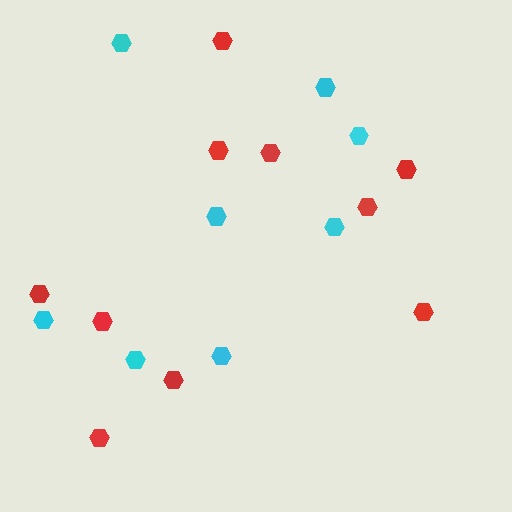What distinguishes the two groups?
There are 2 groups: one group of red hexagons (10) and one group of cyan hexagons (8).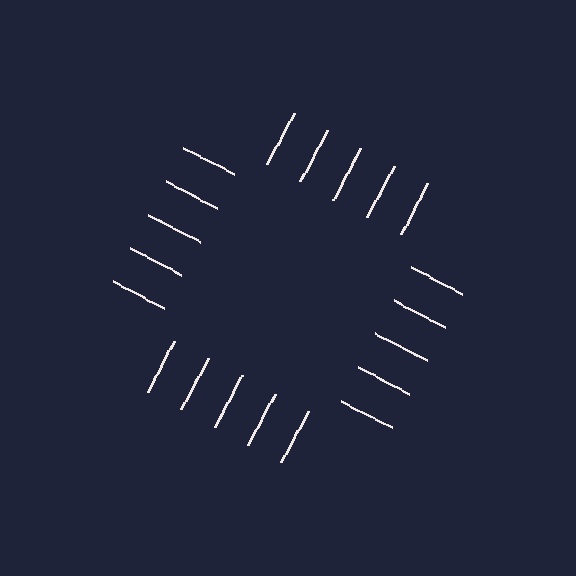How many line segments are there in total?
20 — 5 along each of the 4 edges.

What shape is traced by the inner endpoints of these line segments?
An illusory square — the line segments terminate on its edges but no continuous stroke is drawn.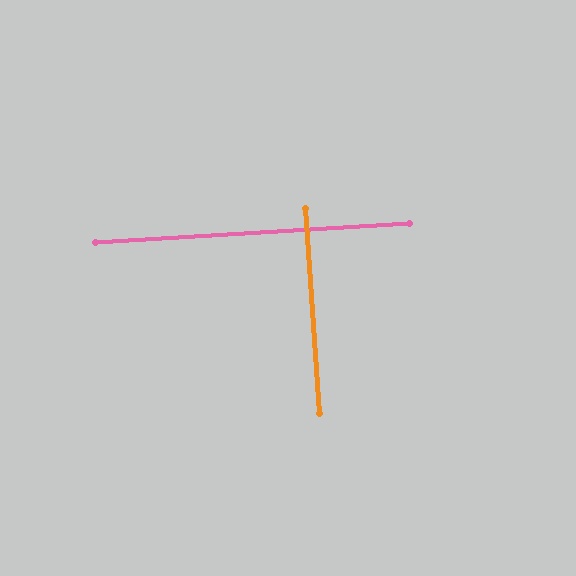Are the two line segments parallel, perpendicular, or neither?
Perpendicular — they meet at approximately 90°.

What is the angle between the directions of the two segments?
Approximately 90 degrees.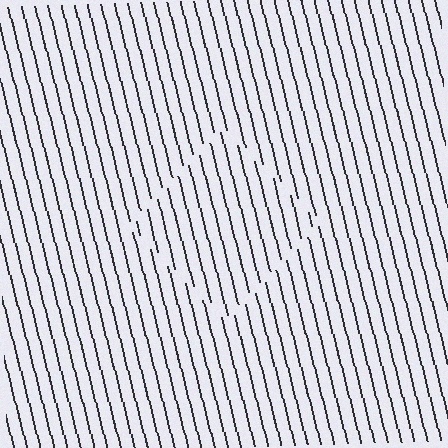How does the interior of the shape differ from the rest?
The interior of the shape contains the same grating, shifted by half a period — the contour is defined by the phase discontinuity where line-ends from the inner and outer gratings abut.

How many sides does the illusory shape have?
4 sides — the line-ends trace a square.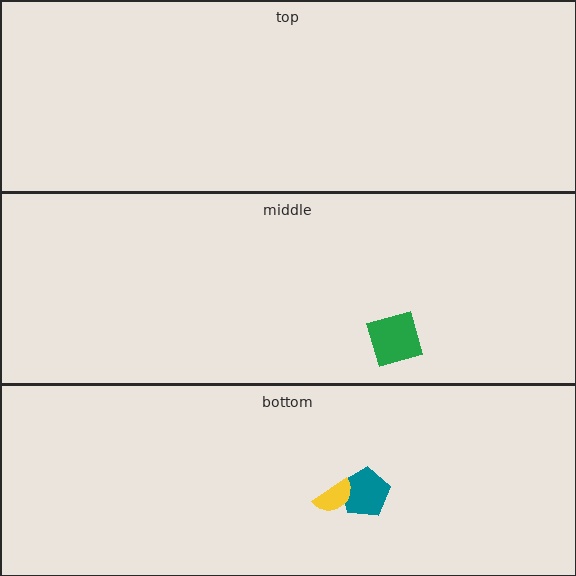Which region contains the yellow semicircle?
The bottom region.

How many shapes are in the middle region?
1.